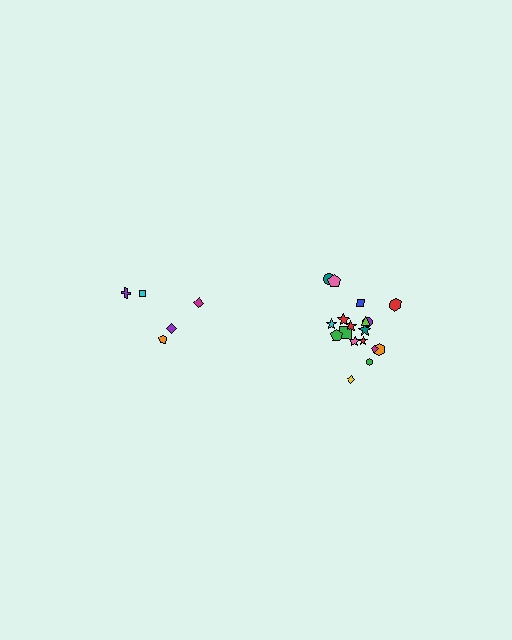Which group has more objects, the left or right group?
The right group.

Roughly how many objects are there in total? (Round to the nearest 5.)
Roughly 25 objects in total.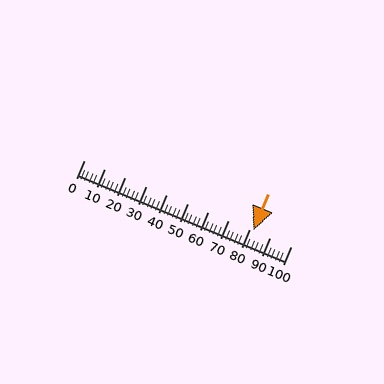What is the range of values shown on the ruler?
The ruler shows values from 0 to 100.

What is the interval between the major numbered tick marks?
The major tick marks are spaced 10 units apart.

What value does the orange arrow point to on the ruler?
The orange arrow points to approximately 82.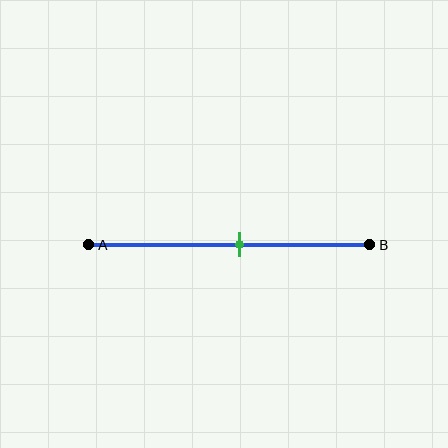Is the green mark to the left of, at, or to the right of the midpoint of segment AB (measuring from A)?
The green mark is to the right of the midpoint of segment AB.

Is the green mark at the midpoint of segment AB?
No, the mark is at about 55% from A, not at the 50% midpoint.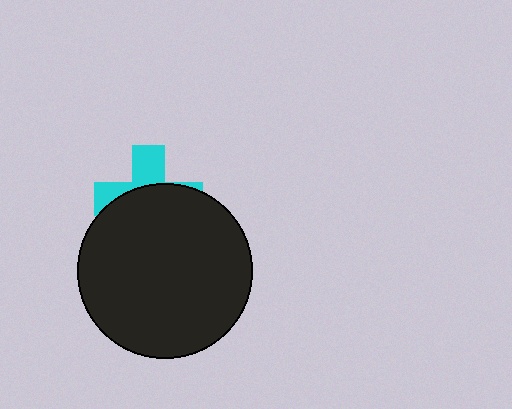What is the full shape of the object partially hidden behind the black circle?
The partially hidden object is a cyan cross.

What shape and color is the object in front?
The object in front is a black circle.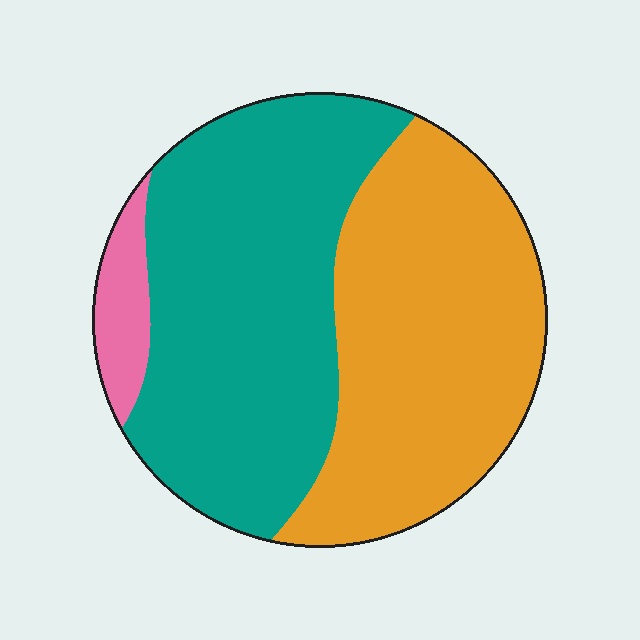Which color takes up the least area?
Pink, at roughly 5%.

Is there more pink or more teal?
Teal.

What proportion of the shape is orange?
Orange covers around 45% of the shape.